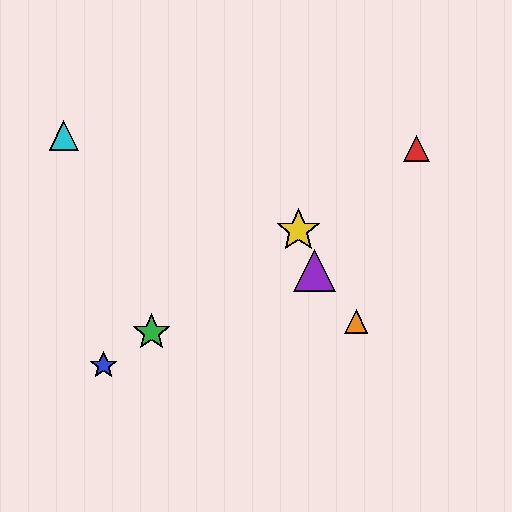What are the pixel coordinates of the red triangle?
The red triangle is at (417, 148).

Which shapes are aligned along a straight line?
The red triangle, the blue star, the green star, the yellow star are aligned along a straight line.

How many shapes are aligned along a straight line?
4 shapes (the red triangle, the blue star, the green star, the yellow star) are aligned along a straight line.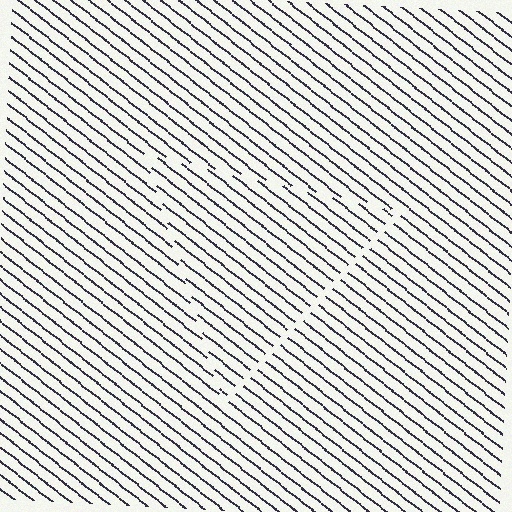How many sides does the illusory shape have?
3 sides — the line-ends trace a triangle.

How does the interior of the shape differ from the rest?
The interior of the shape contains the same grating, shifted by half a period — the contour is defined by the phase discontinuity where line-ends from the inner and outer gratings abut.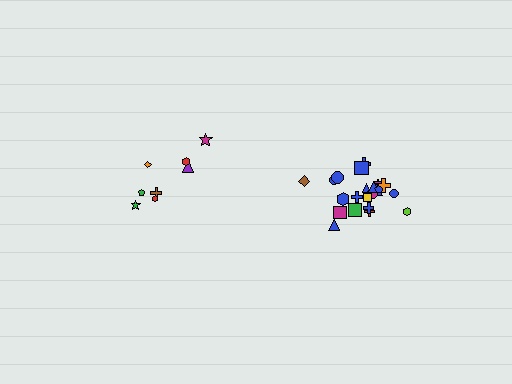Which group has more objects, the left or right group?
The right group.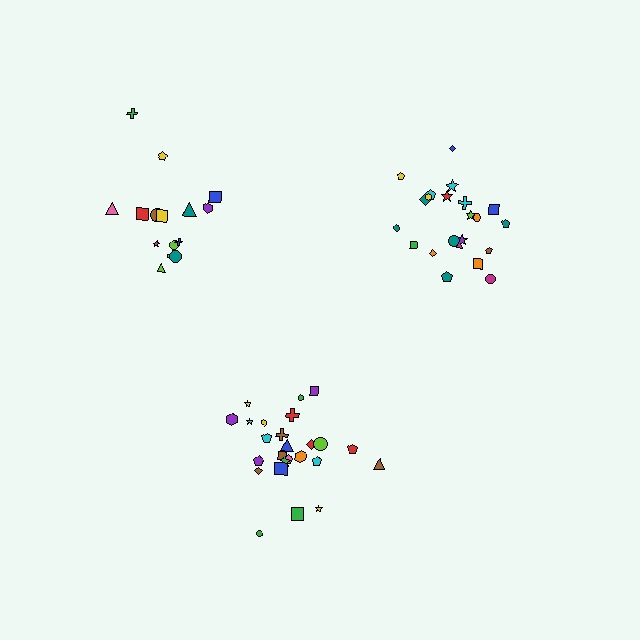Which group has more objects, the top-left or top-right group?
The top-right group.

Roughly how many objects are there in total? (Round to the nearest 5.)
Roughly 60 objects in total.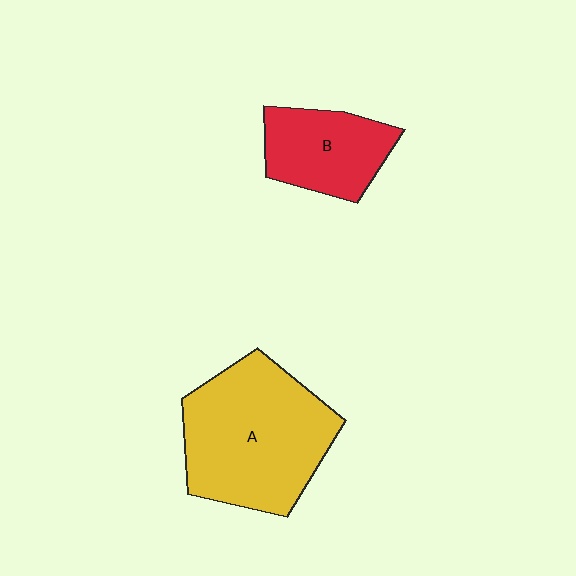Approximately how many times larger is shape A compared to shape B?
Approximately 1.9 times.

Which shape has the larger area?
Shape A (yellow).